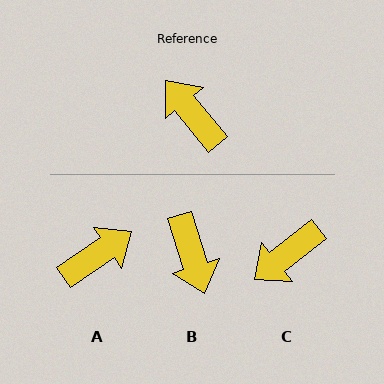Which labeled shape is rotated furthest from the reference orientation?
B, about 158 degrees away.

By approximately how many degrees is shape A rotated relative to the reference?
Approximately 96 degrees clockwise.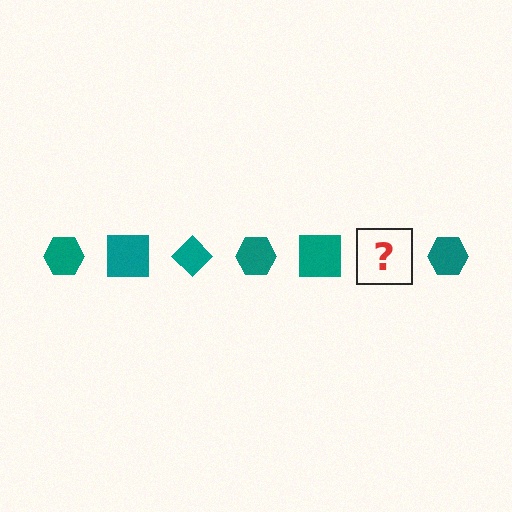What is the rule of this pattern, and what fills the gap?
The rule is that the pattern cycles through hexagon, square, diamond shapes in teal. The gap should be filled with a teal diamond.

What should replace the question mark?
The question mark should be replaced with a teal diamond.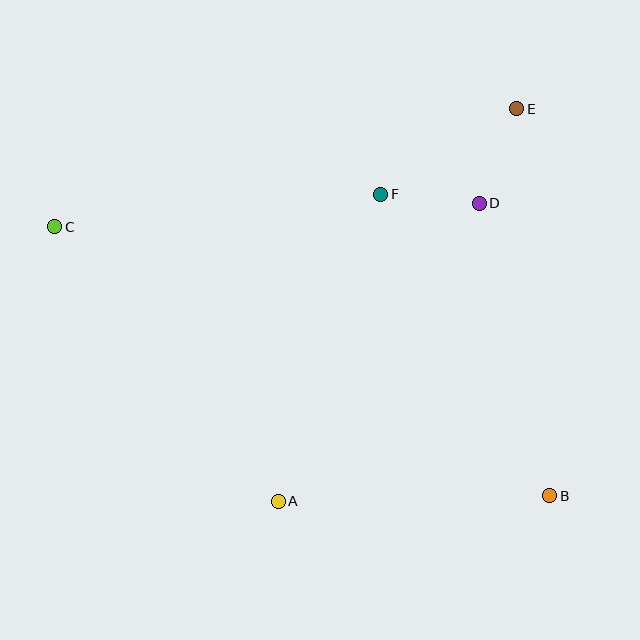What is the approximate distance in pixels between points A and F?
The distance between A and F is approximately 324 pixels.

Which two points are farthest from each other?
Points B and C are farthest from each other.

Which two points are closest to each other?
Points D and F are closest to each other.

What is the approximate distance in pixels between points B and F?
The distance between B and F is approximately 346 pixels.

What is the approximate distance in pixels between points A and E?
The distance between A and E is approximately 459 pixels.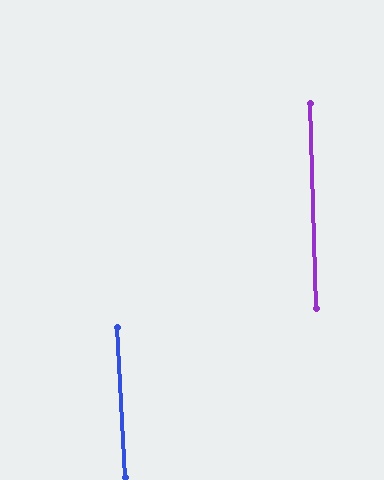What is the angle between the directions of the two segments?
Approximately 2 degrees.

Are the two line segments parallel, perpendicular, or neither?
Parallel — their directions differ by only 1.7°.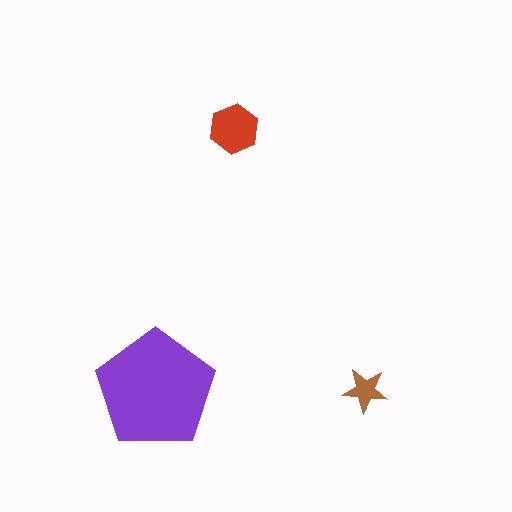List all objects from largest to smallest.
The purple pentagon, the red hexagon, the brown star.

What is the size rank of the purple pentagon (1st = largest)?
1st.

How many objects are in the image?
There are 3 objects in the image.